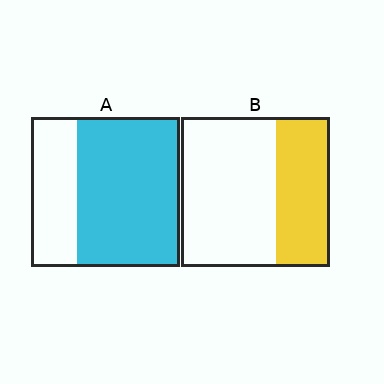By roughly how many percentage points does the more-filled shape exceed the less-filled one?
By roughly 35 percentage points (A over B).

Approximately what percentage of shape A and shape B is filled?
A is approximately 70% and B is approximately 35%.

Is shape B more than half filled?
No.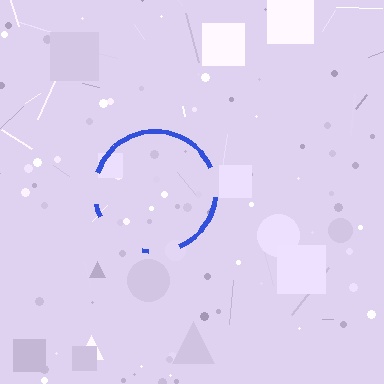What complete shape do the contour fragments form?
The contour fragments form a circle.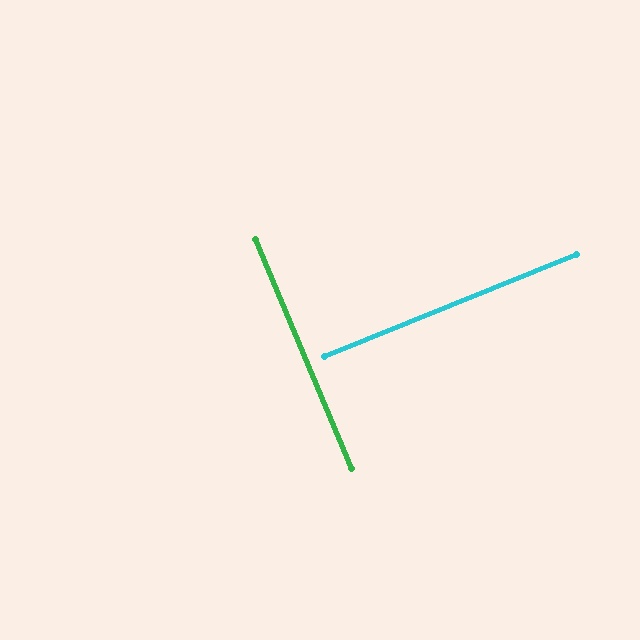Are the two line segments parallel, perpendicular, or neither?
Perpendicular — they meet at approximately 89°.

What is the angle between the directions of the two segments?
Approximately 89 degrees.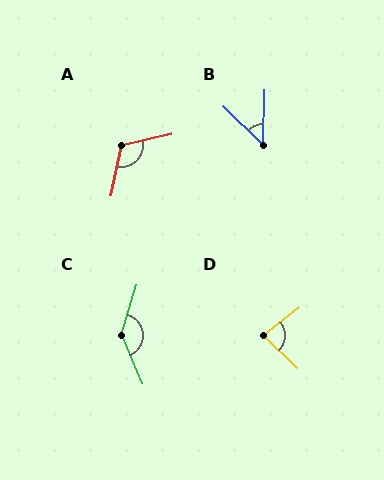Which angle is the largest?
C, at approximately 140 degrees.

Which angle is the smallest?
B, at approximately 47 degrees.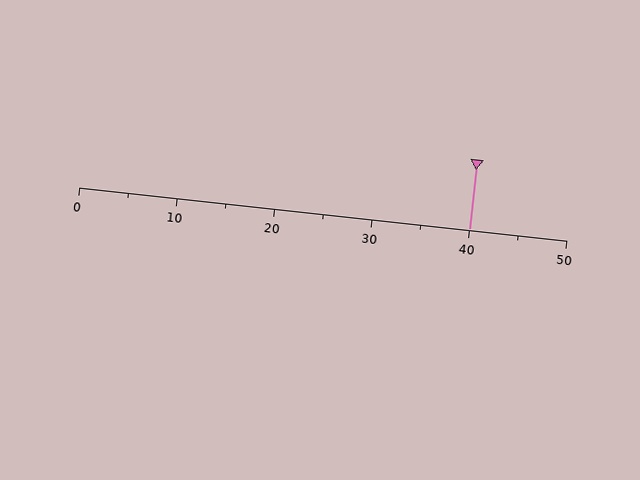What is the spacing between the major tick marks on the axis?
The major ticks are spaced 10 apart.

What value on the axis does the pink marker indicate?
The marker indicates approximately 40.